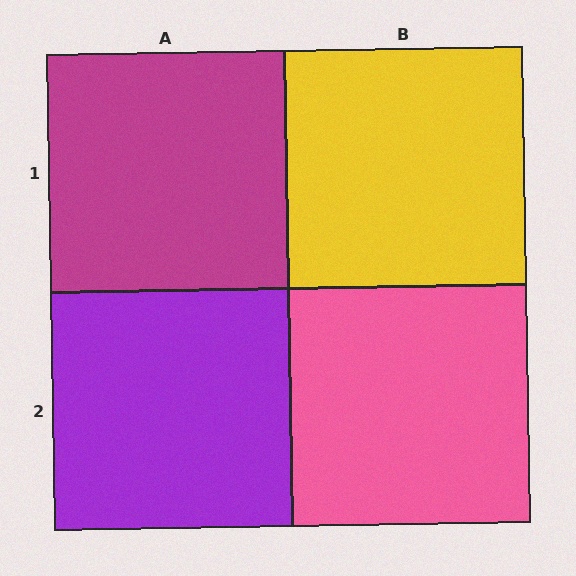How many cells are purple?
1 cell is purple.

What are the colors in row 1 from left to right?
Magenta, yellow.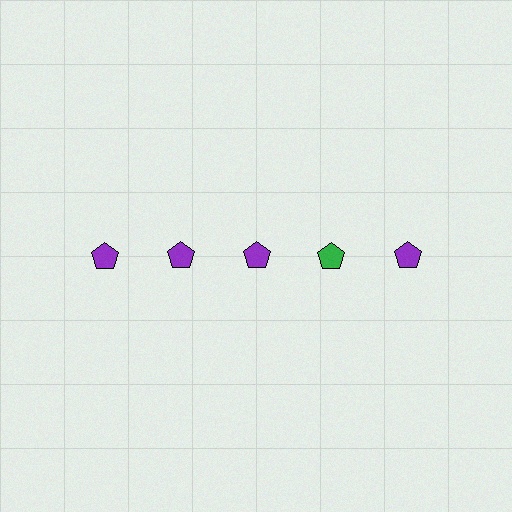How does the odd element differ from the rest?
It has a different color: green instead of purple.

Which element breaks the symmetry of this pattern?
The green pentagon in the top row, second from right column breaks the symmetry. All other shapes are purple pentagons.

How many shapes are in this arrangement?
There are 5 shapes arranged in a grid pattern.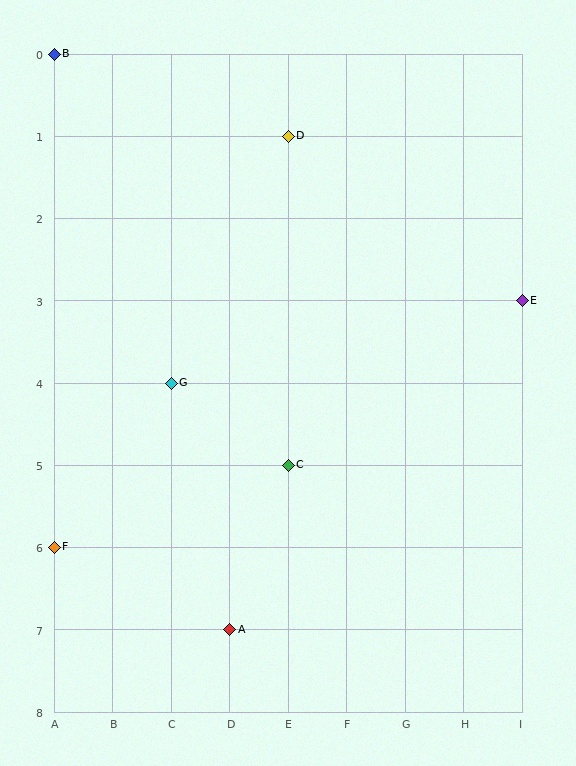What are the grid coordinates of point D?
Point D is at grid coordinates (E, 1).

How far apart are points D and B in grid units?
Points D and B are 4 columns and 1 row apart (about 4.1 grid units diagonally).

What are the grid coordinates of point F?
Point F is at grid coordinates (A, 6).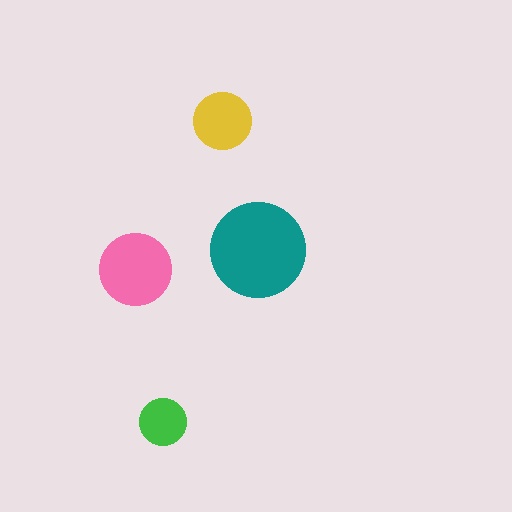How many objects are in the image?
There are 4 objects in the image.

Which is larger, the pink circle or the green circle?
The pink one.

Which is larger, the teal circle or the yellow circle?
The teal one.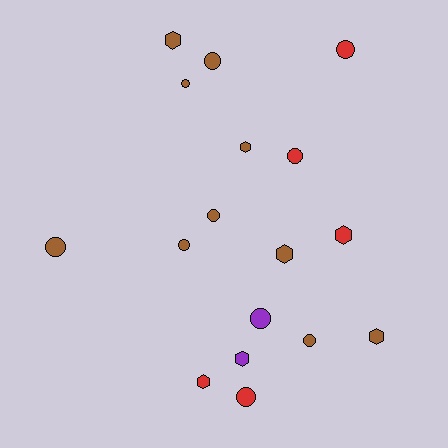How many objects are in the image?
There are 17 objects.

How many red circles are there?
There are 3 red circles.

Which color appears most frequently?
Brown, with 10 objects.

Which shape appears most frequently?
Circle, with 10 objects.